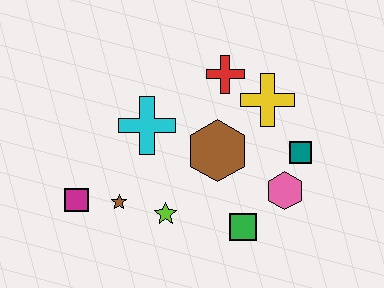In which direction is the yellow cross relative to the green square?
The yellow cross is above the green square.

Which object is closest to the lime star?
The brown star is closest to the lime star.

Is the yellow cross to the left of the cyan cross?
No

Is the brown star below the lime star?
No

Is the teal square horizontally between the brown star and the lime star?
No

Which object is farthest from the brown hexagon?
The magenta square is farthest from the brown hexagon.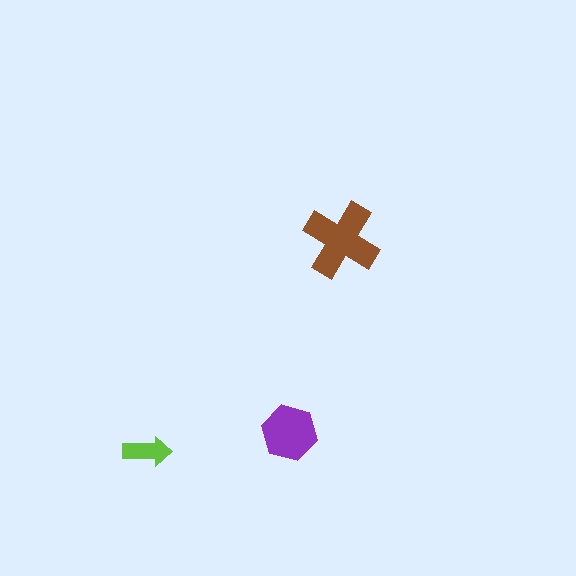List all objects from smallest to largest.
The lime arrow, the purple hexagon, the brown cross.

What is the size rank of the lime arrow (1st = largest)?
3rd.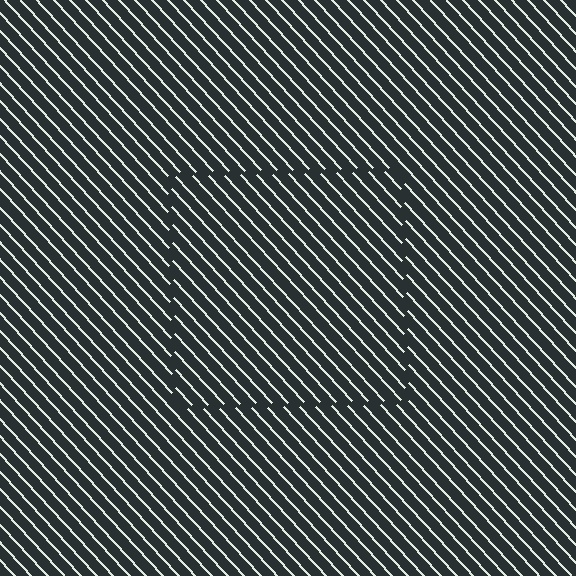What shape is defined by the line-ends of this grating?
An illusory square. The interior of the shape contains the same grating, shifted by half a period — the contour is defined by the phase discontinuity where line-ends from the inner and outer gratings abut.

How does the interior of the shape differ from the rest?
The interior of the shape contains the same grating, shifted by half a period — the contour is defined by the phase discontinuity where line-ends from the inner and outer gratings abut.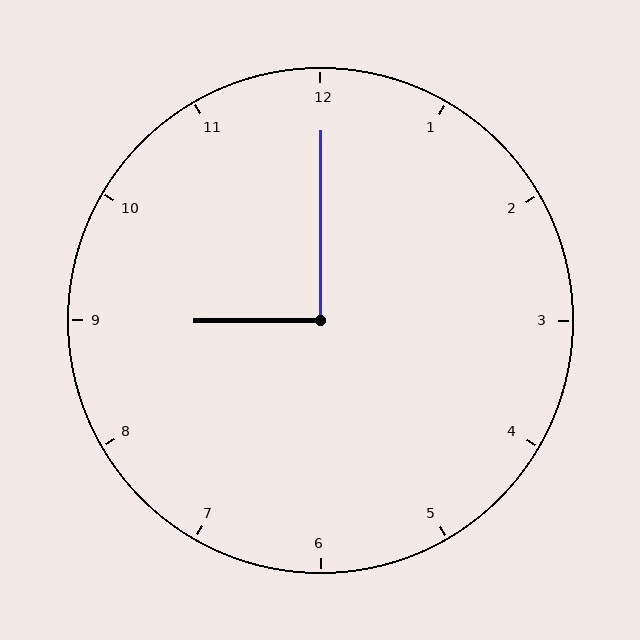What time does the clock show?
9:00.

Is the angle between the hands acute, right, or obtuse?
It is right.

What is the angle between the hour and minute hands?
Approximately 90 degrees.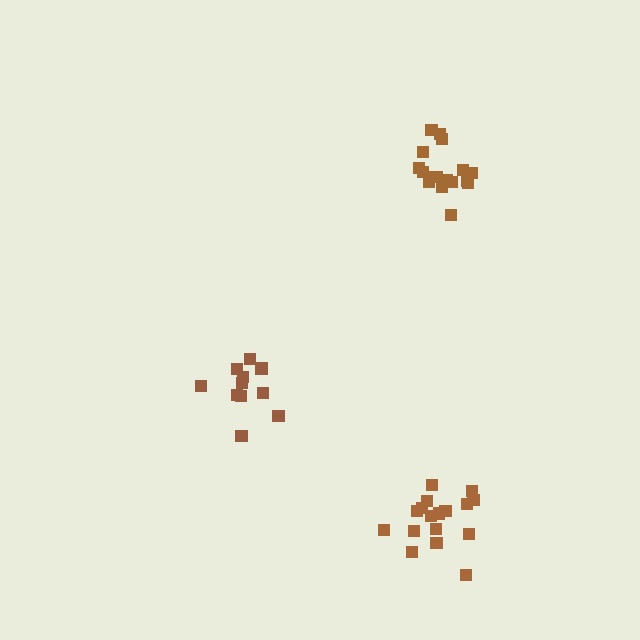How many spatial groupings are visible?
There are 3 spatial groupings.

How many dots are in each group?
Group 1: 11 dots, Group 2: 17 dots, Group 3: 17 dots (45 total).